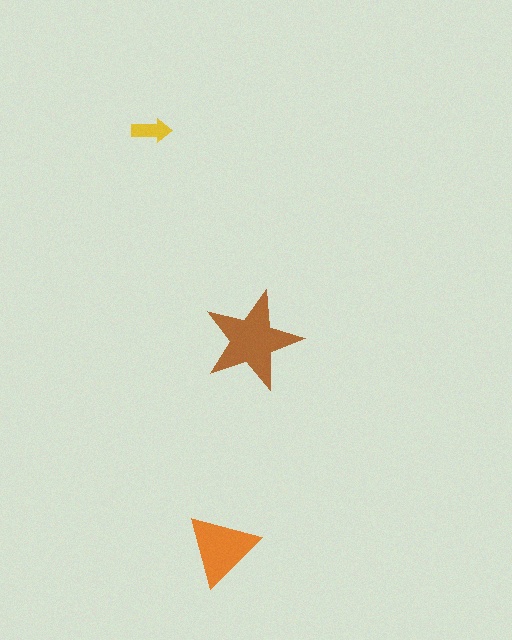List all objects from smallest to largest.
The yellow arrow, the orange triangle, the brown star.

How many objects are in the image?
There are 3 objects in the image.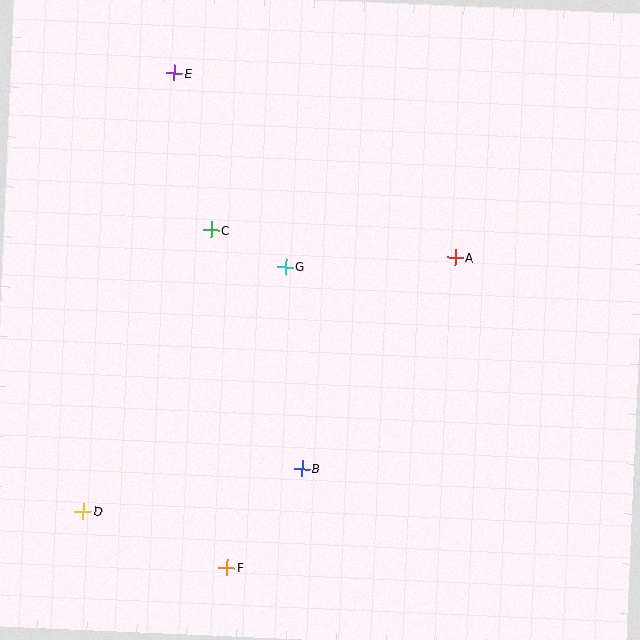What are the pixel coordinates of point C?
Point C is at (211, 230).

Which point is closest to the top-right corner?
Point A is closest to the top-right corner.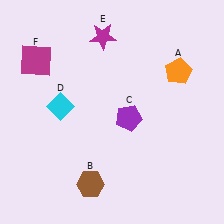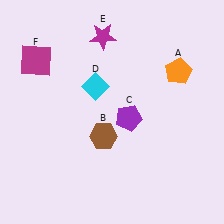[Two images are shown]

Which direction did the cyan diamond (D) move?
The cyan diamond (D) moved right.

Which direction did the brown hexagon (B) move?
The brown hexagon (B) moved up.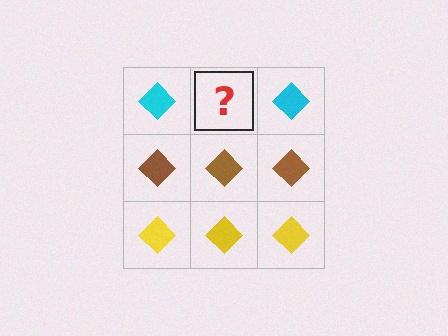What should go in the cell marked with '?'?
The missing cell should contain a cyan diamond.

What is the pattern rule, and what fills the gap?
The rule is that each row has a consistent color. The gap should be filled with a cyan diamond.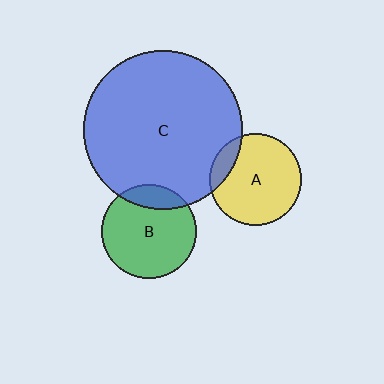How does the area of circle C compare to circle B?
Approximately 2.8 times.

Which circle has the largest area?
Circle C (blue).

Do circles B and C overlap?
Yes.